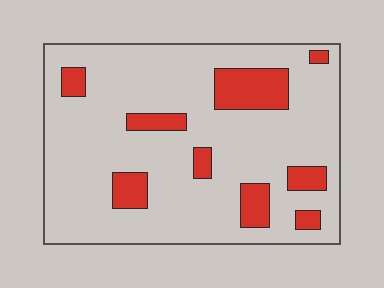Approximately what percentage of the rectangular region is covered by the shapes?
Approximately 15%.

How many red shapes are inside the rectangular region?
9.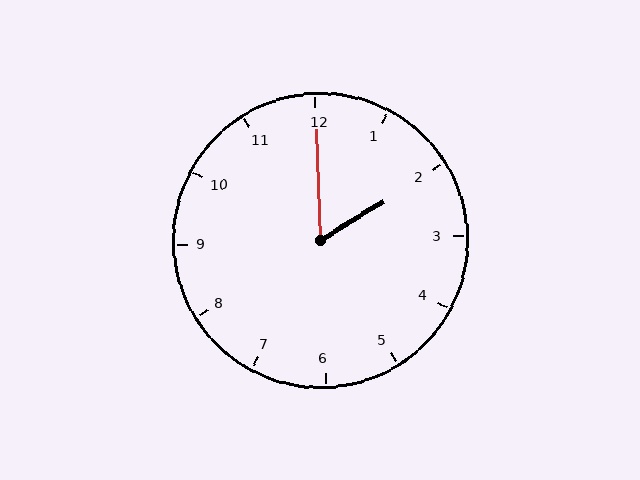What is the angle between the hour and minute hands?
Approximately 60 degrees.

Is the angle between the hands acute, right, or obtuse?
It is acute.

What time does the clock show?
2:00.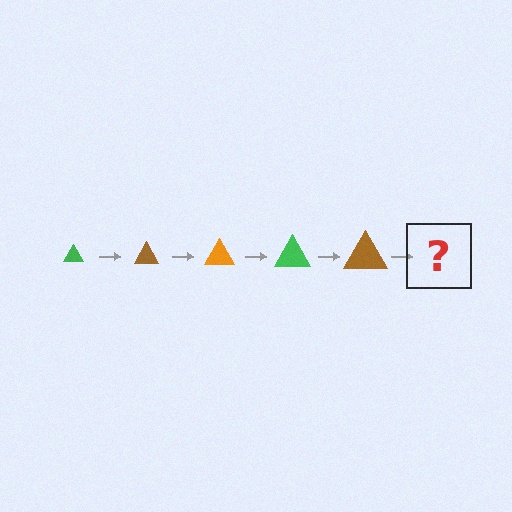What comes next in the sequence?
The next element should be an orange triangle, larger than the previous one.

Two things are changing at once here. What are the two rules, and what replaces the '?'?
The two rules are that the triangle grows larger each step and the color cycles through green, brown, and orange. The '?' should be an orange triangle, larger than the previous one.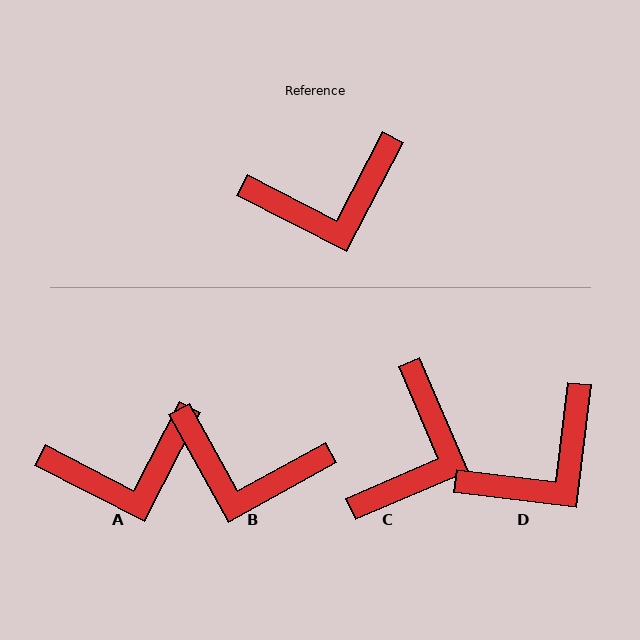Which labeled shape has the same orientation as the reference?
A.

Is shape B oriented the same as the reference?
No, it is off by about 34 degrees.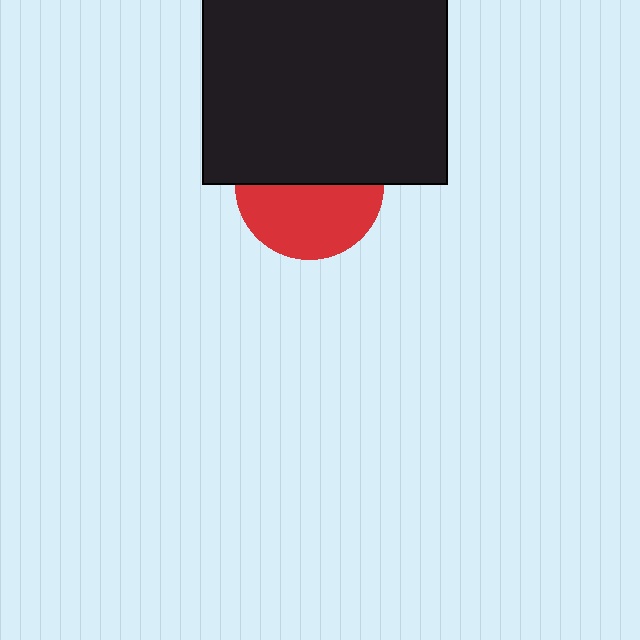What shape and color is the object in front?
The object in front is a black square.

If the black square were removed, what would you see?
You would see the complete red circle.